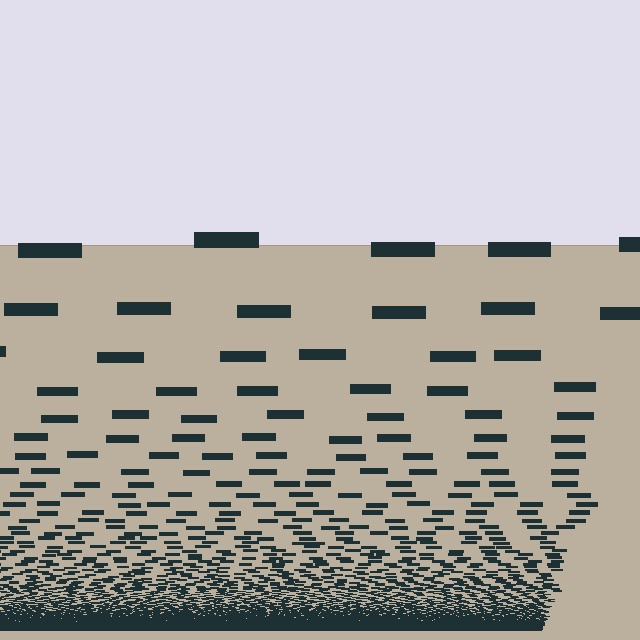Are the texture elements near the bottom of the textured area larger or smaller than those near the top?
Smaller. The gradient is inverted — elements near the bottom are smaller and denser.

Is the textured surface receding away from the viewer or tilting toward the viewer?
The surface appears to tilt toward the viewer. Texture elements get larger and sparser toward the top.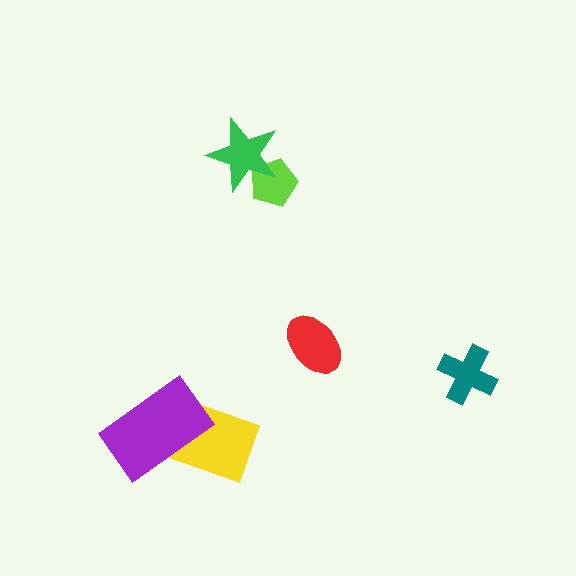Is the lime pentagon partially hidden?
Yes, it is partially covered by another shape.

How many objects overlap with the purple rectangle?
1 object overlaps with the purple rectangle.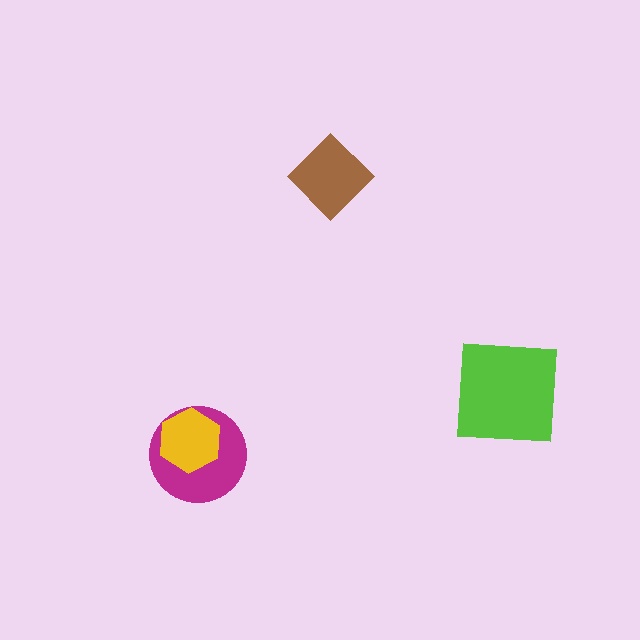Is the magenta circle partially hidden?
Yes, it is partially covered by another shape.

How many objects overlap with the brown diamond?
0 objects overlap with the brown diamond.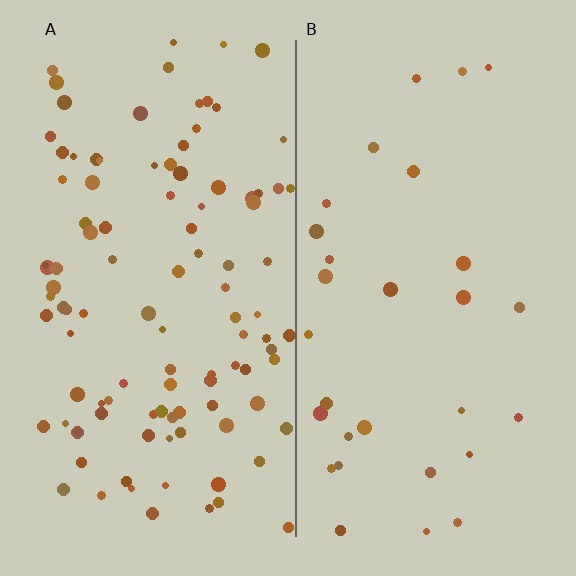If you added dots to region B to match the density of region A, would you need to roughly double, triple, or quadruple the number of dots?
Approximately triple.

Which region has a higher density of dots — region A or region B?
A (the left).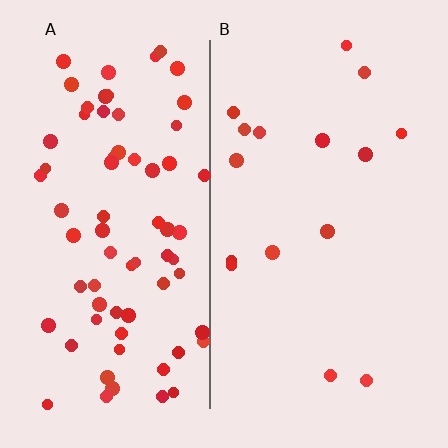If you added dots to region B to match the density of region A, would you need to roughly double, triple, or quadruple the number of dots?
Approximately quadruple.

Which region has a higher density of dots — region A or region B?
A (the left).